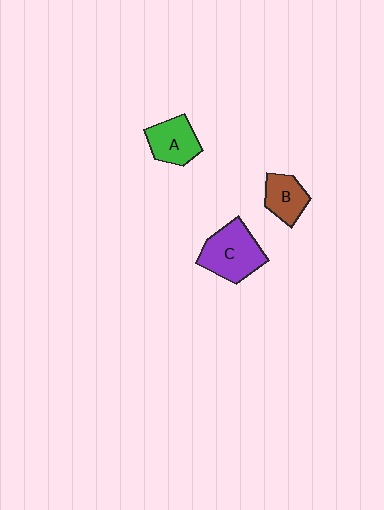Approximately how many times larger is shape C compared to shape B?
Approximately 1.6 times.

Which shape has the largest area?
Shape C (purple).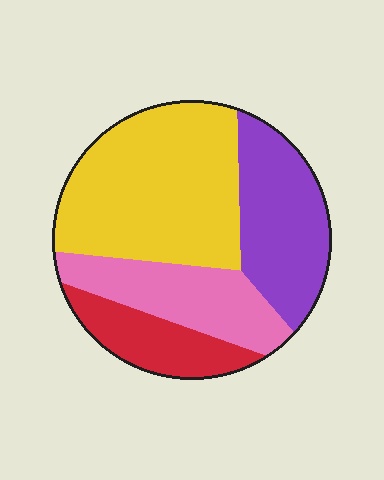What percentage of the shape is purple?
Purple takes up between a sixth and a third of the shape.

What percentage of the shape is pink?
Pink covers roughly 20% of the shape.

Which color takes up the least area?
Red, at roughly 15%.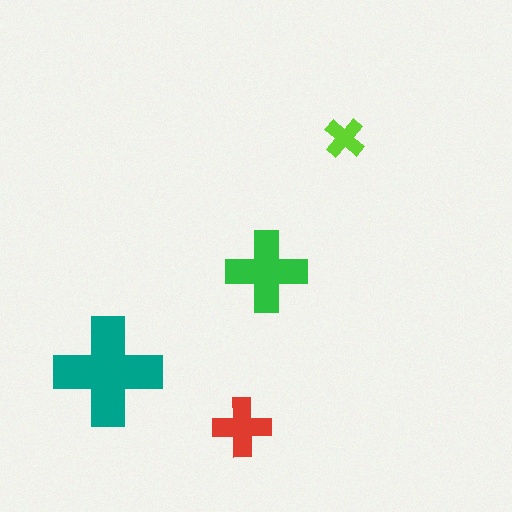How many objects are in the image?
There are 4 objects in the image.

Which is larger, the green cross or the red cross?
The green one.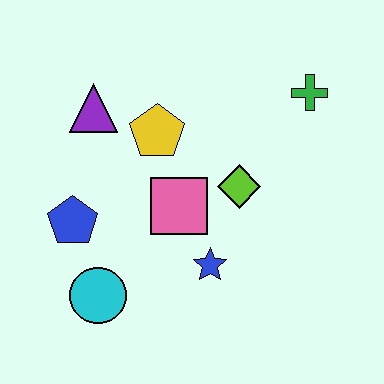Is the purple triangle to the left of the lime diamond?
Yes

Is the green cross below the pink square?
No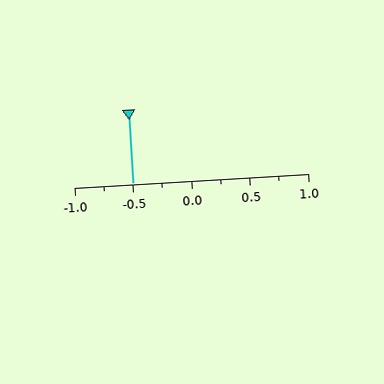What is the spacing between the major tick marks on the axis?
The major ticks are spaced 0.5 apart.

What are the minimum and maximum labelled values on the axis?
The axis runs from -1.0 to 1.0.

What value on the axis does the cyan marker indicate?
The marker indicates approximately -0.5.